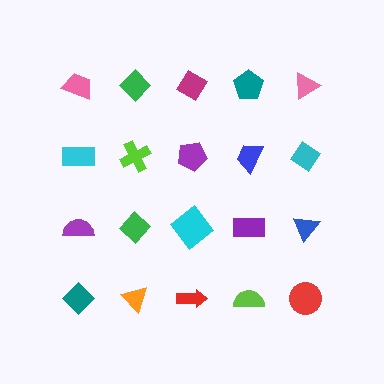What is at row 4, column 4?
A lime semicircle.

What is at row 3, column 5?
A blue triangle.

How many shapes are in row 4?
5 shapes.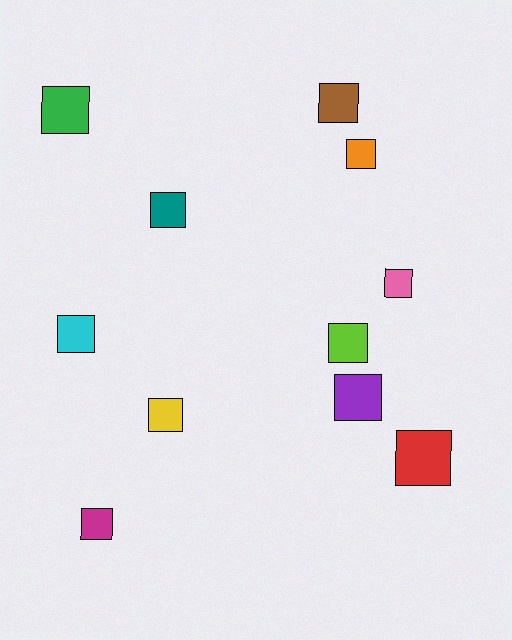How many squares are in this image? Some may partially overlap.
There are 11 squares.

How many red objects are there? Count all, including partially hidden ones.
There is 1 red object.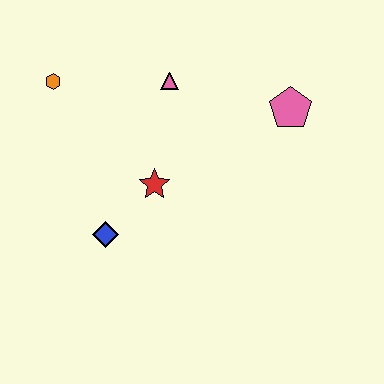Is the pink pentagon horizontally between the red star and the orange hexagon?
No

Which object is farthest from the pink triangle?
The blue diamond is farthest from the pink triangle.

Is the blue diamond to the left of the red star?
Yes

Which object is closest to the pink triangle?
The red star is closest to the pink triangle.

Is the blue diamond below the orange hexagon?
Yes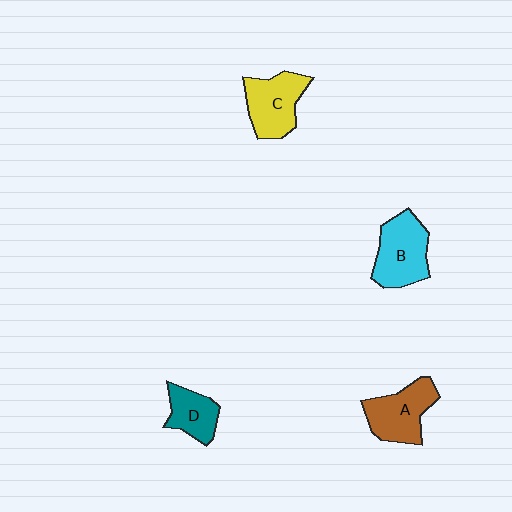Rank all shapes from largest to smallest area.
From largest to smallest: B (cyan), C (yellow), A (brown), D (teal).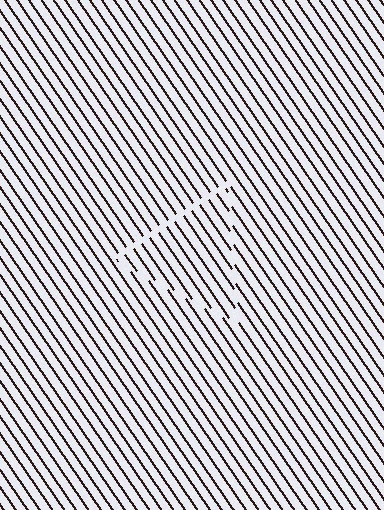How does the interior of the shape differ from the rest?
The interior of the shape contains the same grating, shifted by half a period — the contour is defined by the phase discontinuity where line-ends from the inner and outer gratings abut.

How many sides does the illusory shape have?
3 sides — the line-ends trace a triangle.